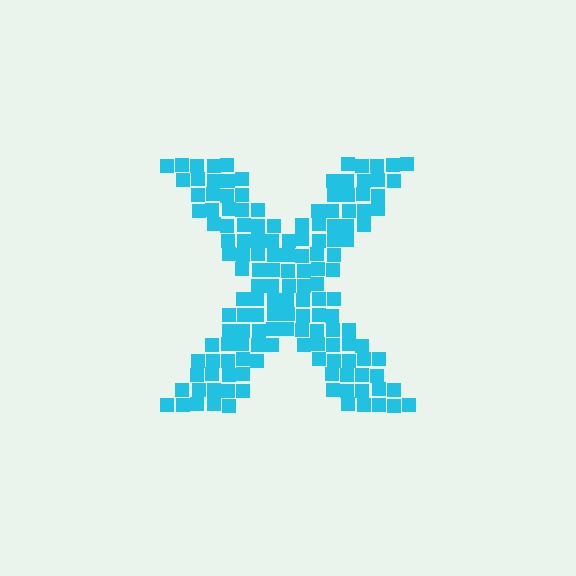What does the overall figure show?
The overall figure shows the letter X.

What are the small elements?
The small elements are squares.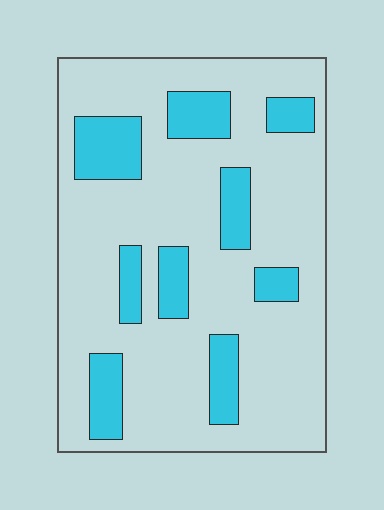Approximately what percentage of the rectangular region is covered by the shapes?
Approximately 20%.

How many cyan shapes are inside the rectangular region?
9.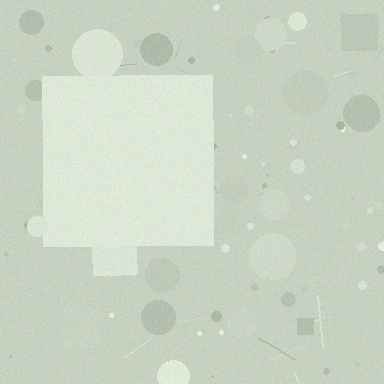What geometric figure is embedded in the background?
A square is embedded in the background.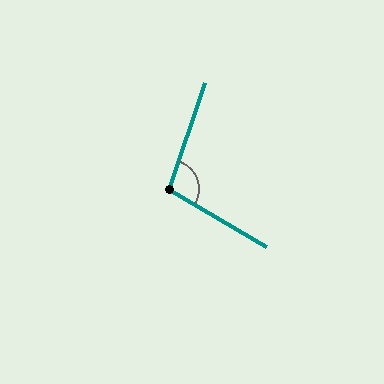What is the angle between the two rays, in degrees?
Approximately 102 degrees.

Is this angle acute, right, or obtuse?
It is obtuse.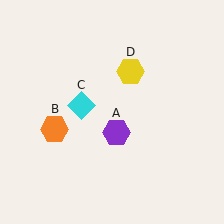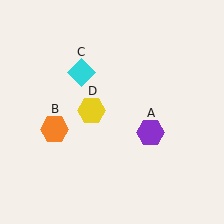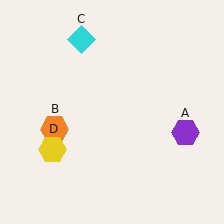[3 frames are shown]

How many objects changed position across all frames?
3 objects changed position: purple hexagon (object A), cyan diamond (object C), yellow hexagon (object D).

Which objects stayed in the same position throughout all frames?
Orange hexagon (object B) remained stationary.